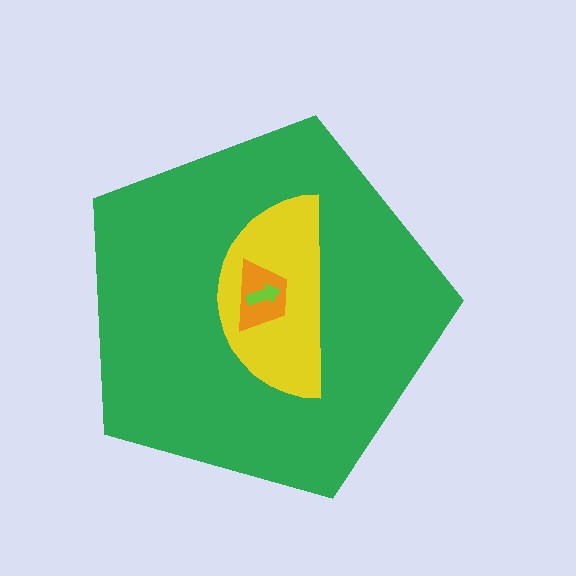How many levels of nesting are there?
4.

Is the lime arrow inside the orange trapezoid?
Yes.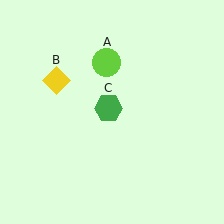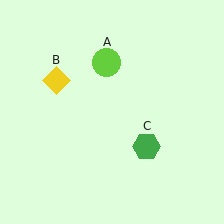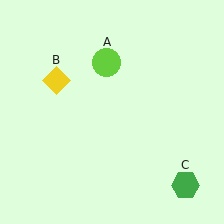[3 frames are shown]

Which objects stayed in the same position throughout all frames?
Lime circle (object A) and yellow diamond (object B) remained stationary.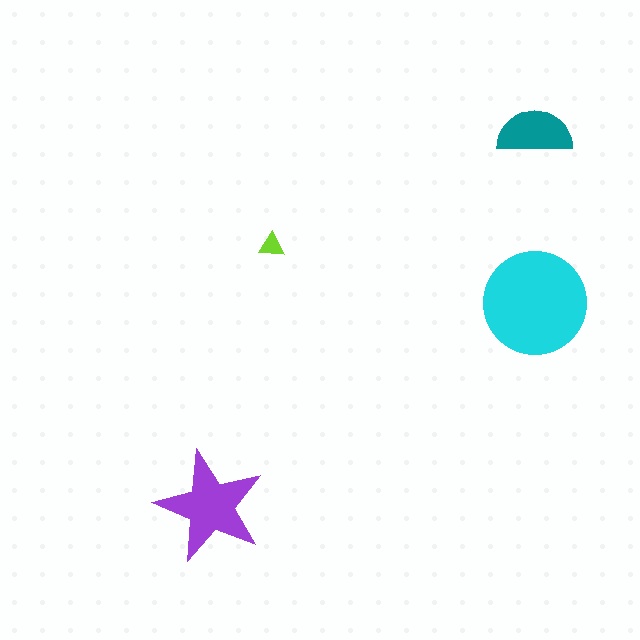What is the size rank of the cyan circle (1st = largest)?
1st.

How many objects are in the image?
There are 4 objects in the image.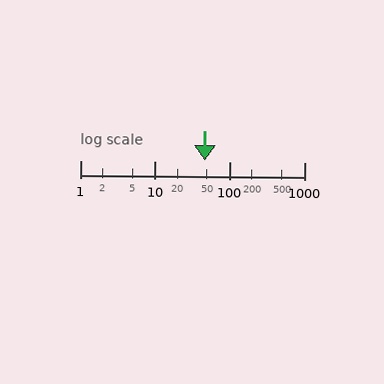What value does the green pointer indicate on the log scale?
The pointer indicates approximately 47.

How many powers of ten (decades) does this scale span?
The scale spans 3 decades, from 1 to 1000.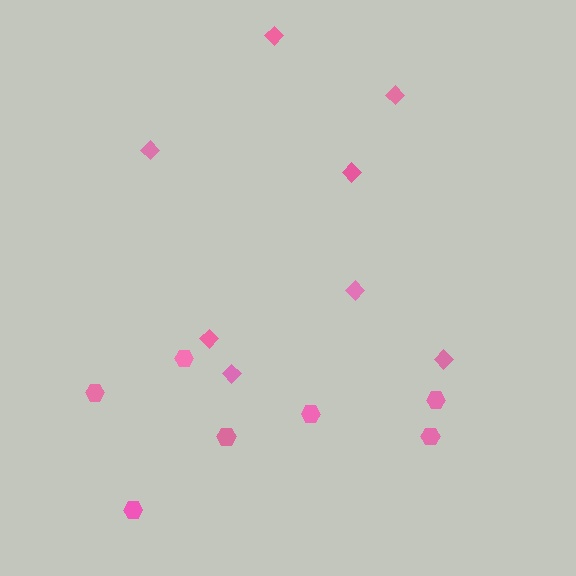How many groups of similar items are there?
There are 2 groups: one group of diamonds (8) and one group of hexagons (7).